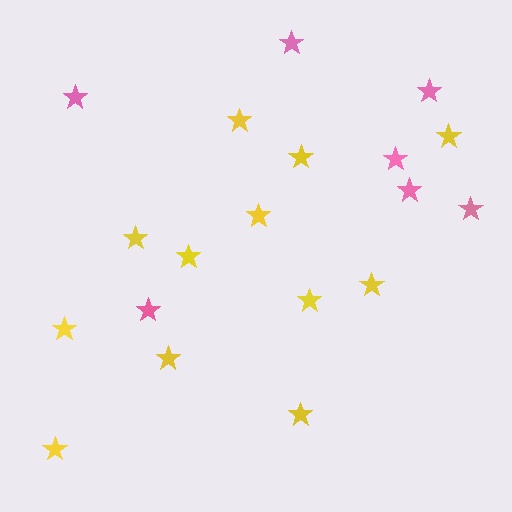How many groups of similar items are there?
There are 2 groups: one group of yellow stars (12) and one group of pink stars (7).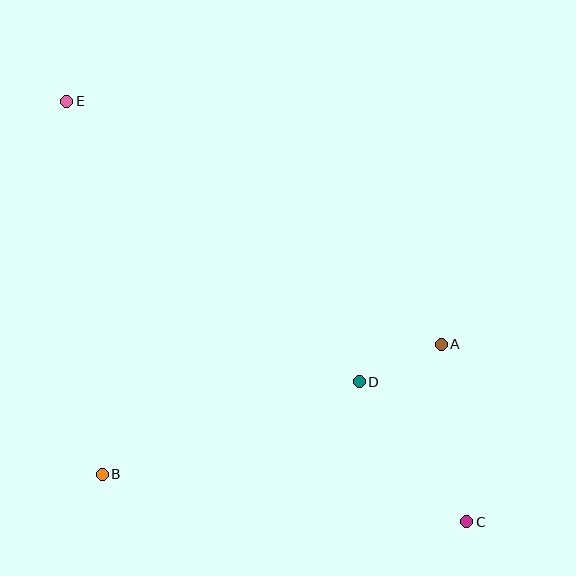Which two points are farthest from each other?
Points C and E are farthest from each other.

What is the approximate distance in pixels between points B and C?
The distance between B and C is approximately 367 pixels.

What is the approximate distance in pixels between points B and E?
The distance between B and E is approximately 374 pixels.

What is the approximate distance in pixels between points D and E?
The distance between D and E is approximately 405 pixels.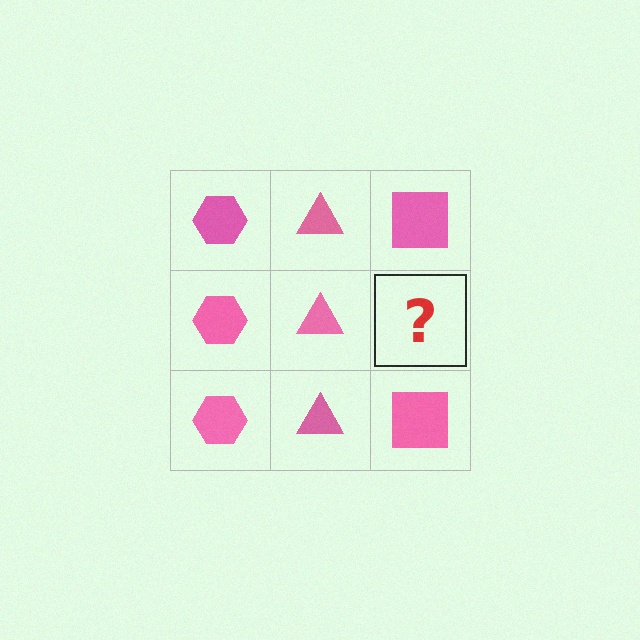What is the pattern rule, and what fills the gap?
The rule is that each column has a consistent shape. The gap should be filled with a pink square.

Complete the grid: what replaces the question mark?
The question mark should be replaced with a pink square.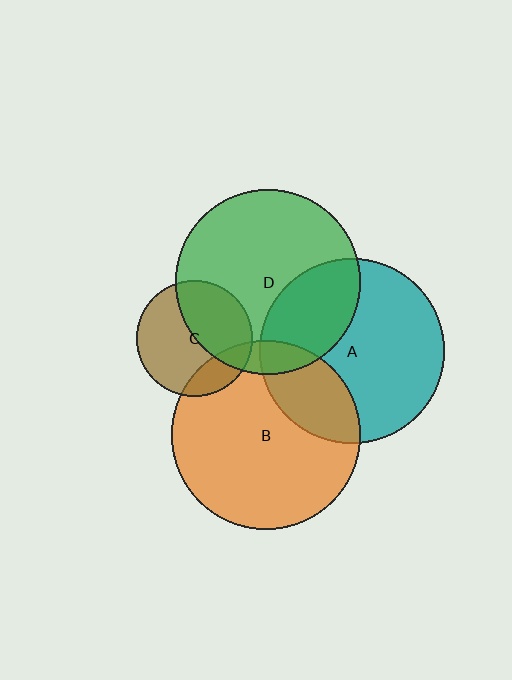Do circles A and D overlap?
Yes.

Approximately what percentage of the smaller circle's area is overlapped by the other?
Approximately 30%.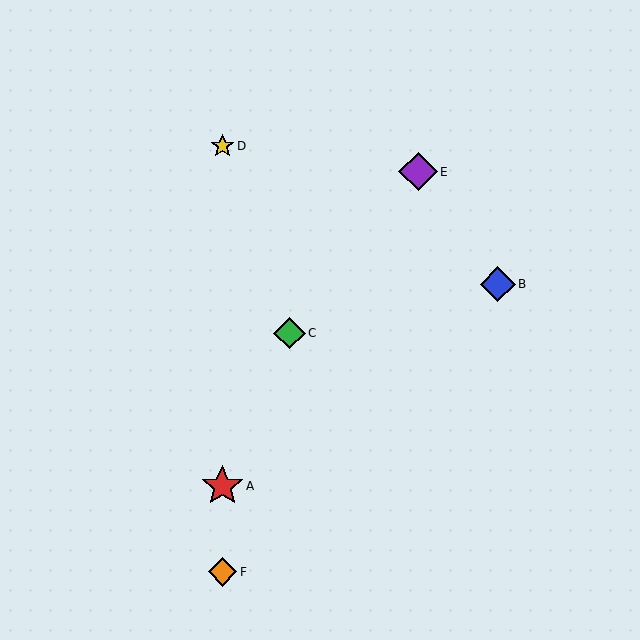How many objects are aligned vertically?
3 objects (A, D, F) are aligned vertically.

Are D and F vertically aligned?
Yes, both are at x≈222.